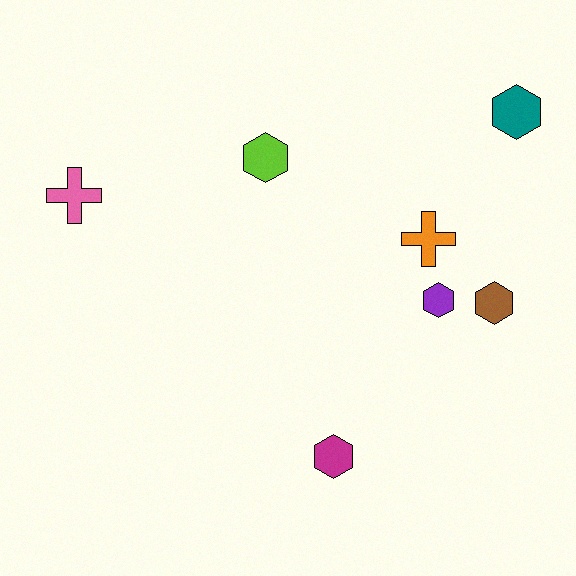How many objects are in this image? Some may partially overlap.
There are 7 objects.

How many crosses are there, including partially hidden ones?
There are 2 crosses.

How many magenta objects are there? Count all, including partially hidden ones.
There is 1 magenta object.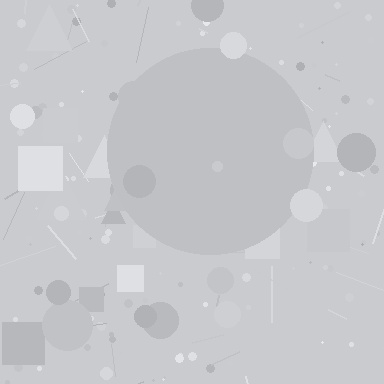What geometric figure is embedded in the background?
A circle is embedded in the background.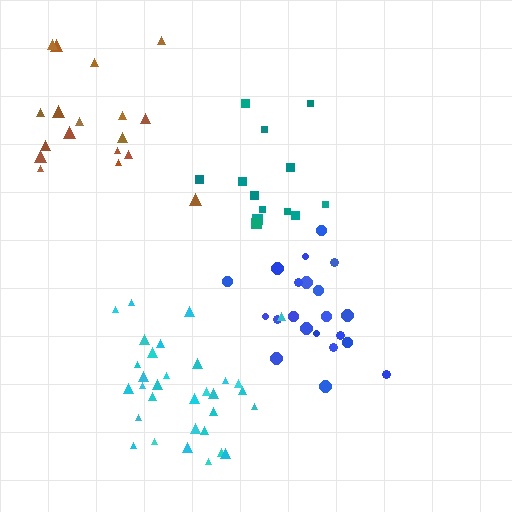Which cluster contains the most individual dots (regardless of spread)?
Cyan (32).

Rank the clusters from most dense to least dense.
cyan, blue, teal, brown.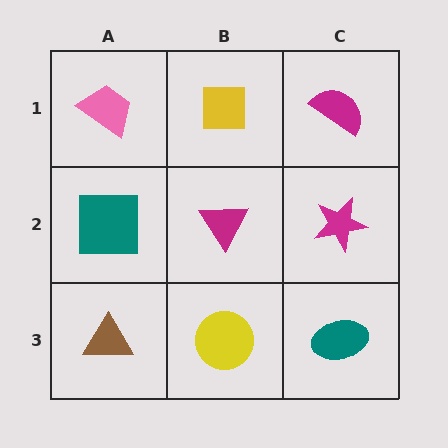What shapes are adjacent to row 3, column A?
A teal square (row 2, column A), a yellow circle (row 3, column B).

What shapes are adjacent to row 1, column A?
A teal square (row 2, column A), a yellow square (row 1, column B).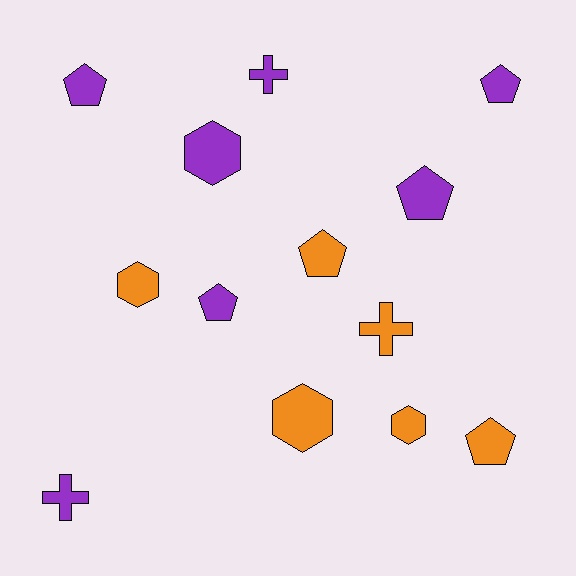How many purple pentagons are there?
There are 4 purple pentagons.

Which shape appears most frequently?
Pentagon, with 6 objects.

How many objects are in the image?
There are 13 objects.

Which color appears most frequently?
Purple, with 7 objects.